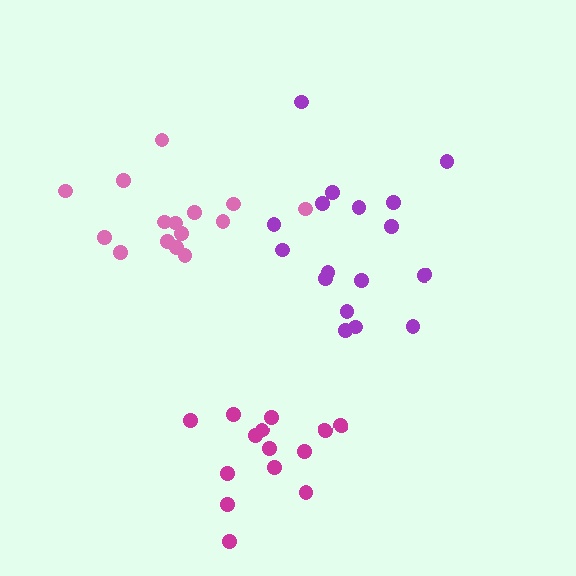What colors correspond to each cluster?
The clusters are colored: purple, pink, magenta.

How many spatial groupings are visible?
There are 3 spatial groupings.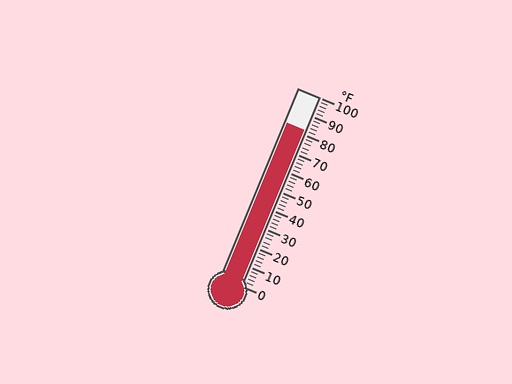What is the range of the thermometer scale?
The thermometer scale ranges from 0°F to 100°F.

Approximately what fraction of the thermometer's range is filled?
The thermometer is filled to approximately 80% of its range.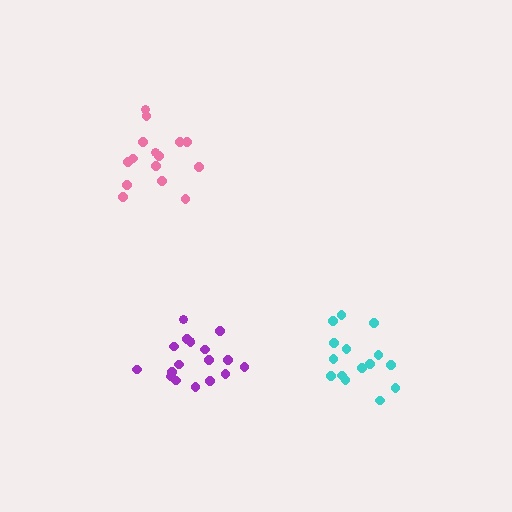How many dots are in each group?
Group 1: 15 dots, Group 2: 18 dots, Group 3: 15 dots (48 total).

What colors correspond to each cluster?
The clusters are colored: pink, purple, cyan.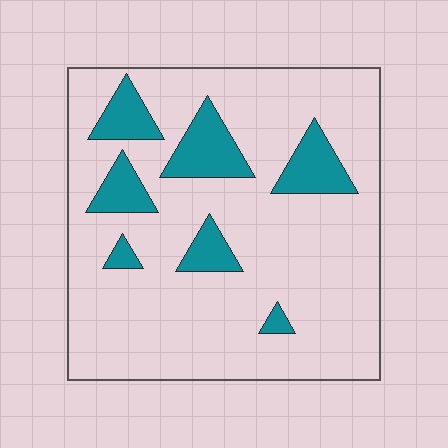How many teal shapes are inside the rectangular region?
7.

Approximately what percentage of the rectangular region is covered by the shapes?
Approximately 15%.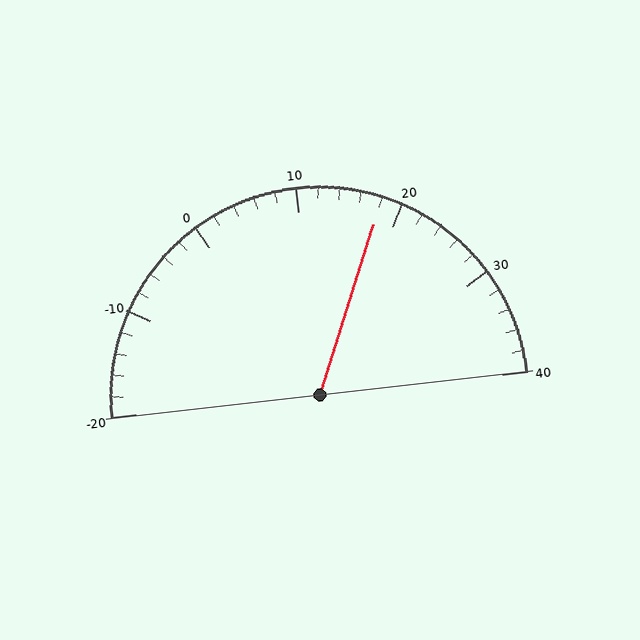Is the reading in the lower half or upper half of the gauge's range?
The reading is in the upper half of the range (-20 to 40).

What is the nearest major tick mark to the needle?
The nearest major tick mark is 20.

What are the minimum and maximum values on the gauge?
The gauge ranges from -20 to 40.